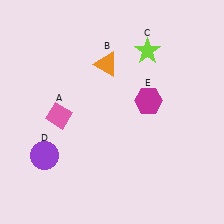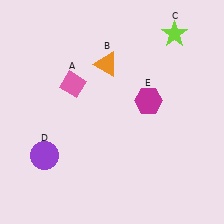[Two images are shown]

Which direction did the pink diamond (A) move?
The pink diamond (A) moved up.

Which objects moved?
The objects that moved are: the pink diamond (A), the lime star (C).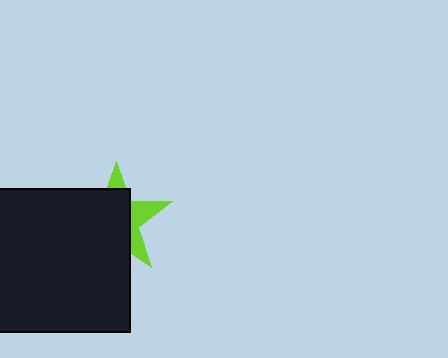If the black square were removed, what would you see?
You would see the complete lime star.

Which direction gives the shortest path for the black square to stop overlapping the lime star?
Moving toward the lower-left gives the shortest separation.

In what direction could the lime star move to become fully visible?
The lime star could move toward the upper-right. That would shift it out from behind the black square entirely.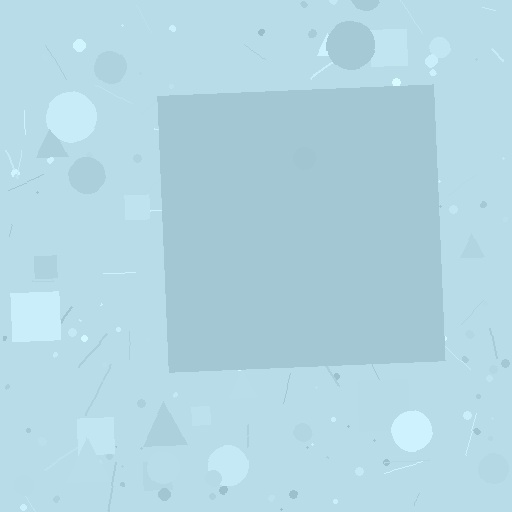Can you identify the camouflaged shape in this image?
The camouflaged shape is a square.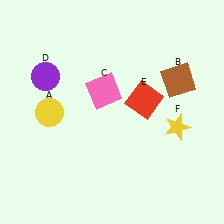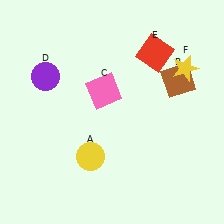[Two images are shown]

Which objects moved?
The objects that moved are: the yellow circle (A), the red square (E), the yellow star (F).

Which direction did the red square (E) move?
The red square (E) moved up.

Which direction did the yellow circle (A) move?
The yellow circle (A) moved down.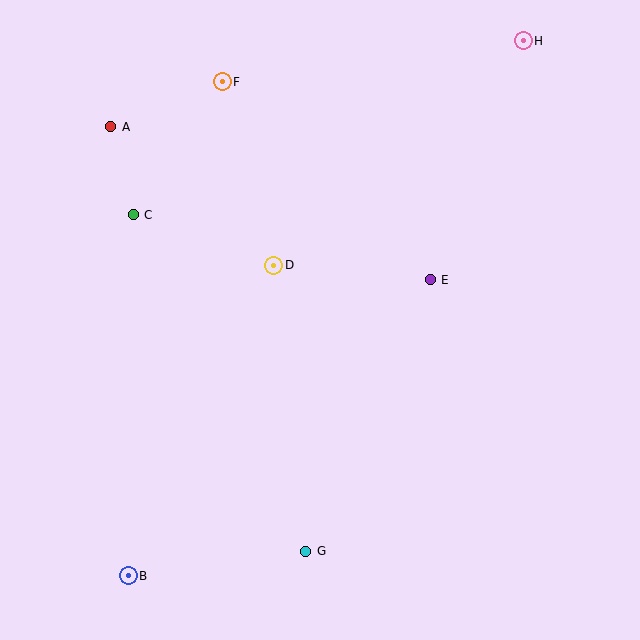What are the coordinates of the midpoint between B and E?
The midpoint between B and E is at (279, 428).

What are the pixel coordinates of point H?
Point H is at (523, 41).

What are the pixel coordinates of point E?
Point E is at (430, 280).